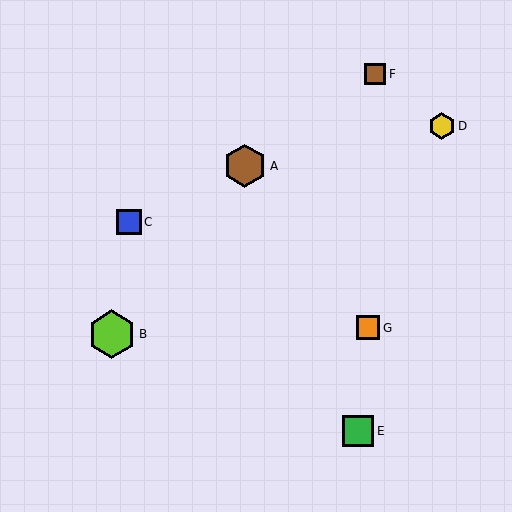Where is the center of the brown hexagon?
The center of the brown hexagon is at (245, 166).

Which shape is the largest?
The lime hexagon (labeled B) is the largest.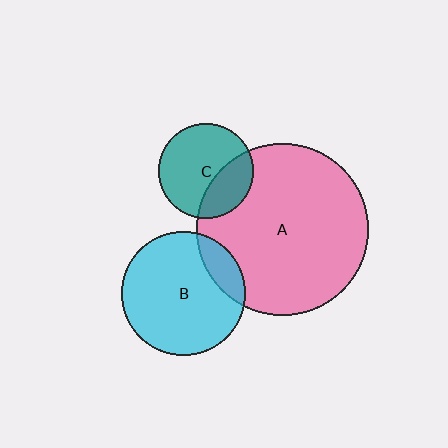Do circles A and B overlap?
Yes.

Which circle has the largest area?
Circle A (pink).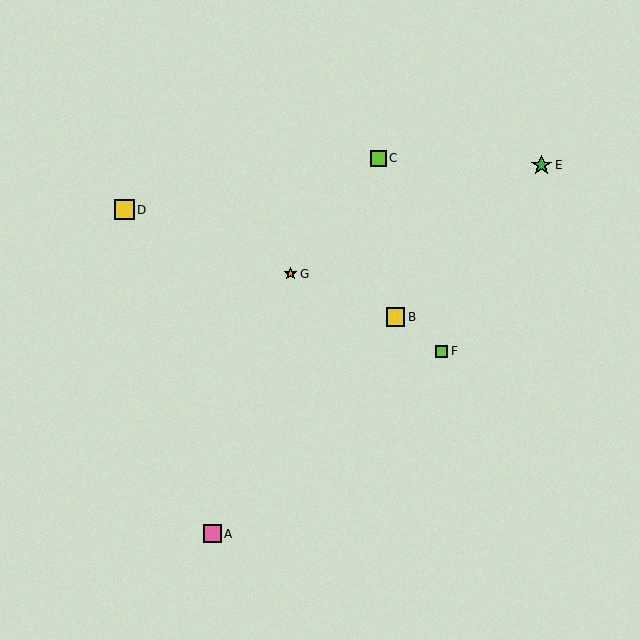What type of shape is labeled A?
Shape A is a pink square.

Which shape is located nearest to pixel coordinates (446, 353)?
The lime square (labeled F) at (442, 351) is nearest to that location.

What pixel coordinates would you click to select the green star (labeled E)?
Click at (541, 165) to select the green star E.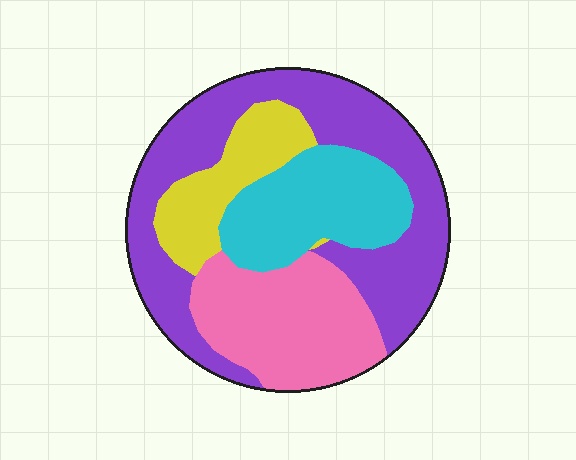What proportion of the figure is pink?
Pink takes up about one quarter (1/4) of the figure.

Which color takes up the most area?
Purple, at roughly 45%.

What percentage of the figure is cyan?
Cyan covers 20% of the figure.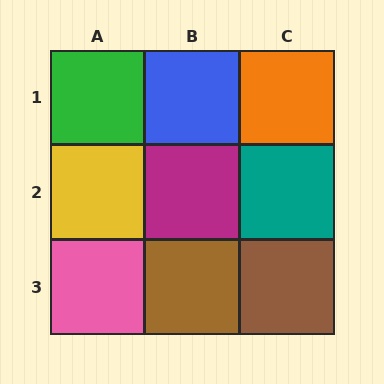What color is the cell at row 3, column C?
Brown.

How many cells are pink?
1 cell is pink.